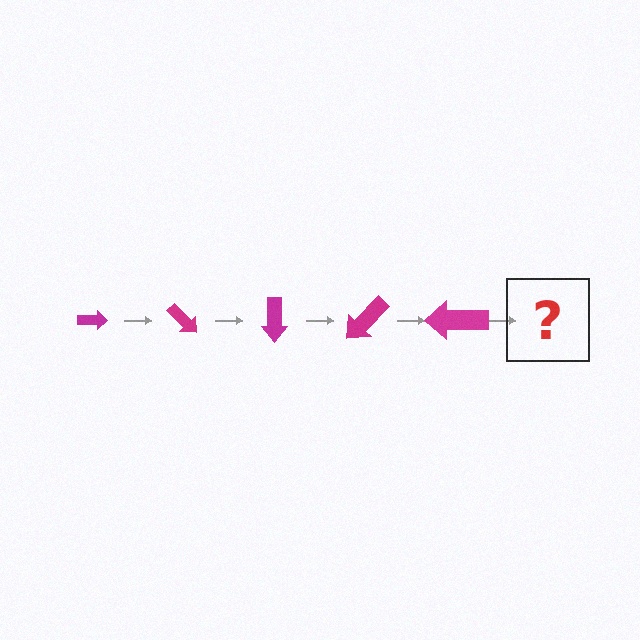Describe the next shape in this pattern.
It should be an arrow, larger than the previous one and rotated 225 degrees from the start.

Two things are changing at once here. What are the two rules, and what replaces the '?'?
The two rules are that the arrow grows larger each step and it rotates 45 degrees each step. The '?' should be an arrow, larger than the previous one and rotated 225 degrees from the start.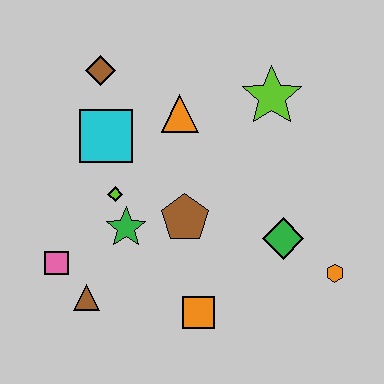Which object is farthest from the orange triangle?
The orange hexagon is farthest from the orange triangle.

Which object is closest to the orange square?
The brown pentagon is closest to the orange square.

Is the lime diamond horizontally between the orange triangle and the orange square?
No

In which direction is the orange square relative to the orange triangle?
The orange square is below the orange triangle.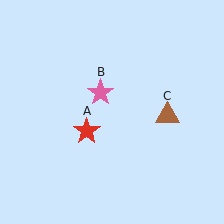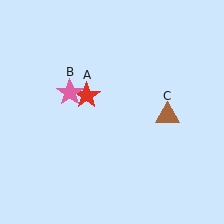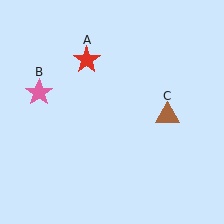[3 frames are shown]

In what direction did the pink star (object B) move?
The pink star (object B) moved left.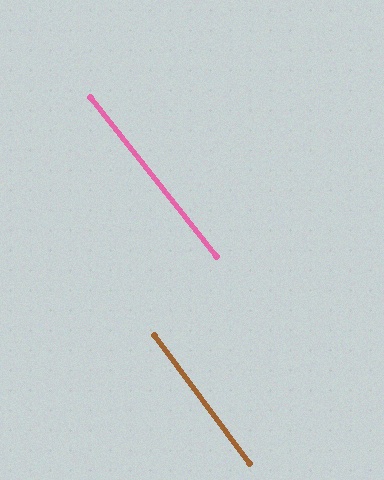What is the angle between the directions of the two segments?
Approximately 2 degrees.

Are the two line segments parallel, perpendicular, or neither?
Parallel — their directions differ by only 1.6°.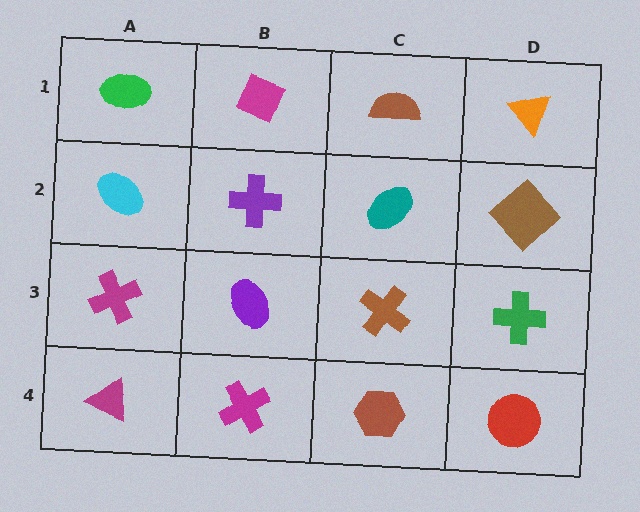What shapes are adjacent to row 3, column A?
A cyan ellipse (row 2, column A), a magenta triangle (row 4, column A), a purple ellipse (row 3, column B).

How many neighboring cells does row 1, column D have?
2.